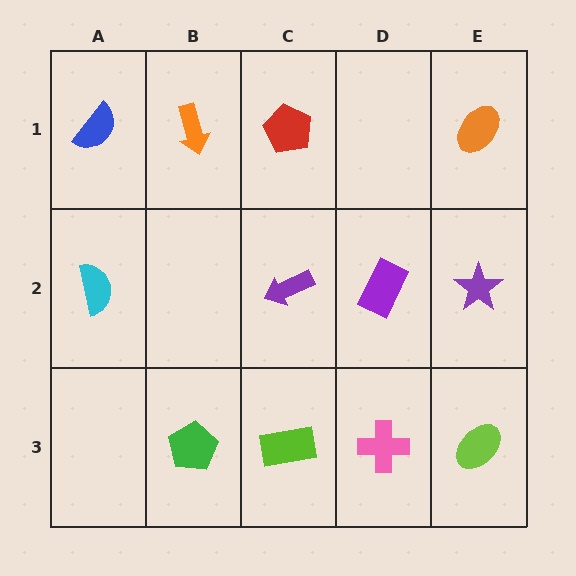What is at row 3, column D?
A pink cross.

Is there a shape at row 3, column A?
No, that cell is empty.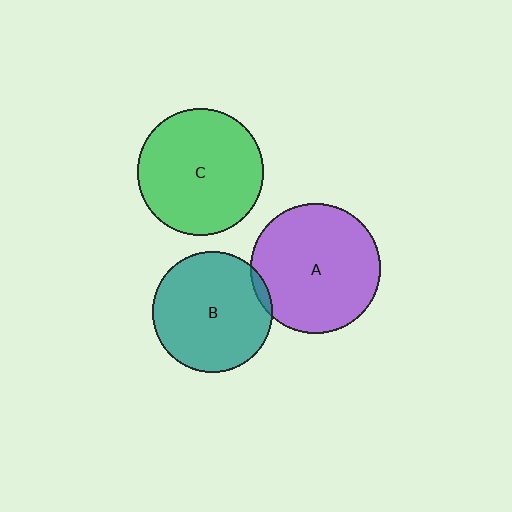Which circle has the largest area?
Circle A (purple).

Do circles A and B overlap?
Yes.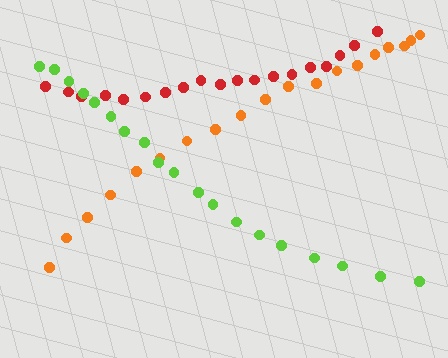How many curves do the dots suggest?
There are 3 distinct paths.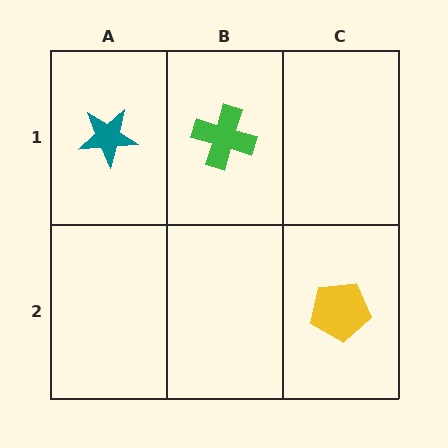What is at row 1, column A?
A teal star.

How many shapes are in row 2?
1 shape.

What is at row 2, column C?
A yellow pentagon.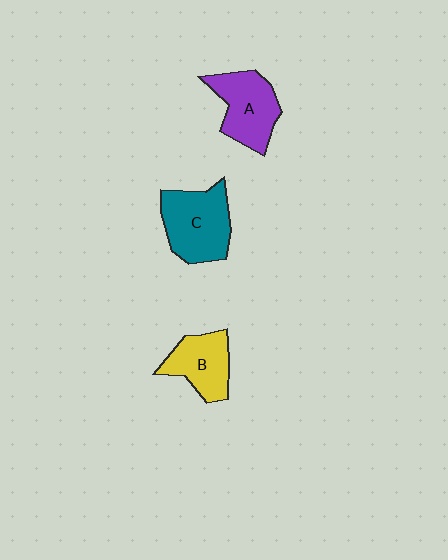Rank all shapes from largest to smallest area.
From largest to smallest: C (teal), A (purple), B (yellow).